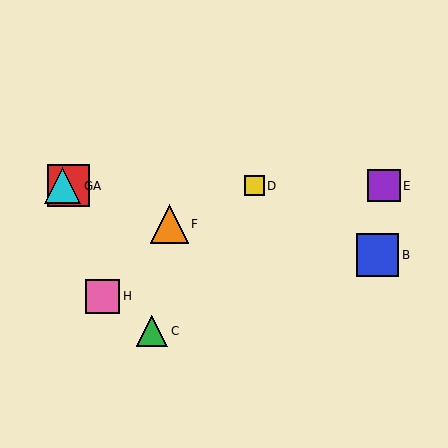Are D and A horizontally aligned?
Yes, both are at y≈186.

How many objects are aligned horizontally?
4 objects (A, D, E, G) are aligned horizontally.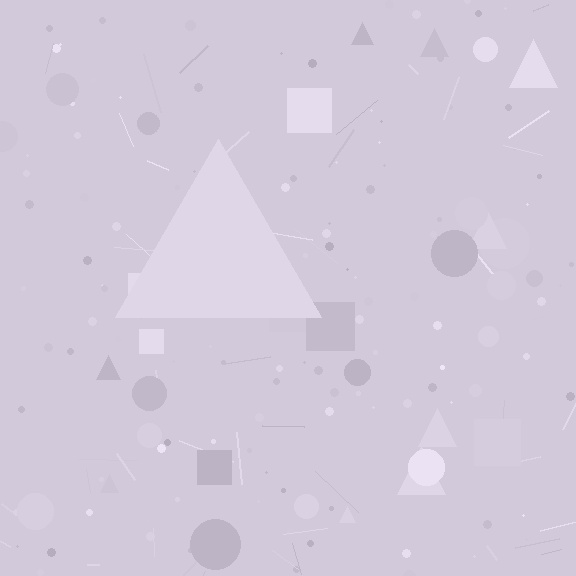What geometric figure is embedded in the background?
A triangle is embedded in the background.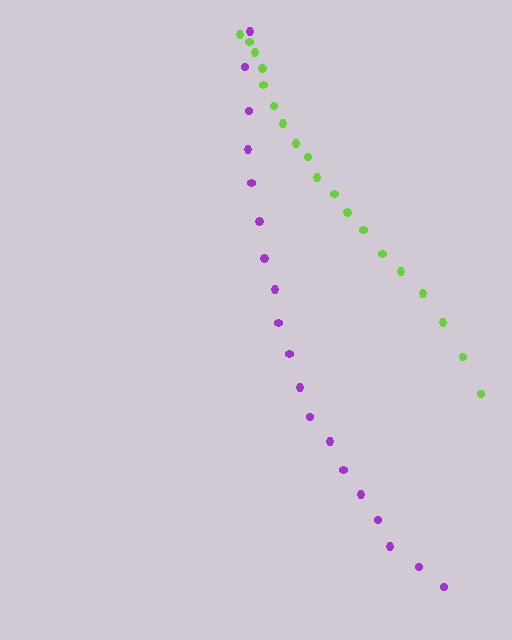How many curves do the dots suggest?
There are 2 distinct paths.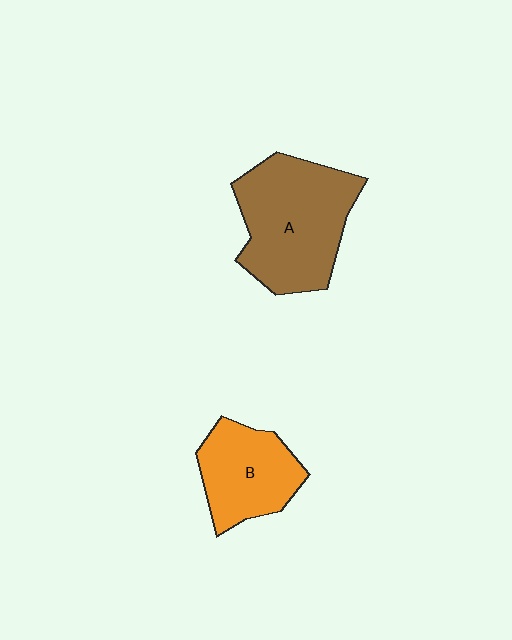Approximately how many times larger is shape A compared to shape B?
Approximately 1.5 times.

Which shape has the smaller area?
Shape B (orange).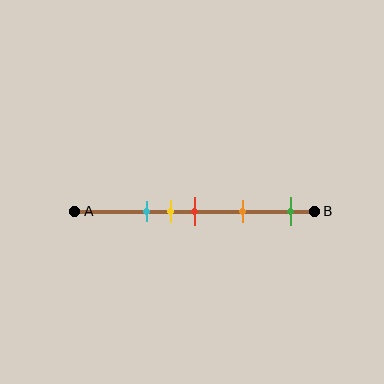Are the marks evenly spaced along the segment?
No, the marks are not evenly spaced.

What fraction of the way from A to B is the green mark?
The green mark is approximately 90% (0.9) of the way from A to B.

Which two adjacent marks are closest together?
The yellow and red marks are the closest adjacent pair.